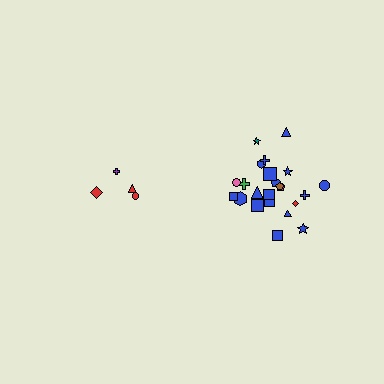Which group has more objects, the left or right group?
The right group.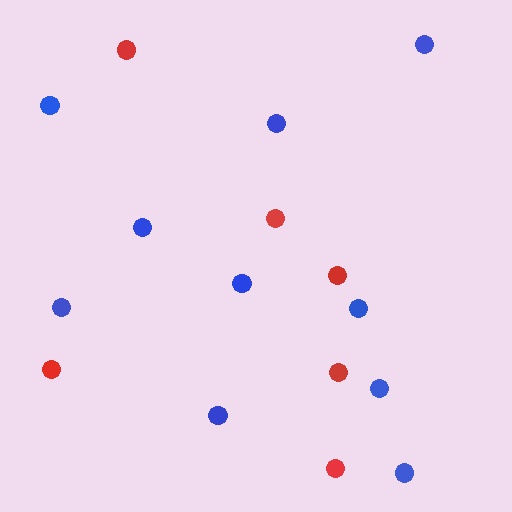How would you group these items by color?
There are 2 groups: one group of red circles (6) and one group of blue circles (10).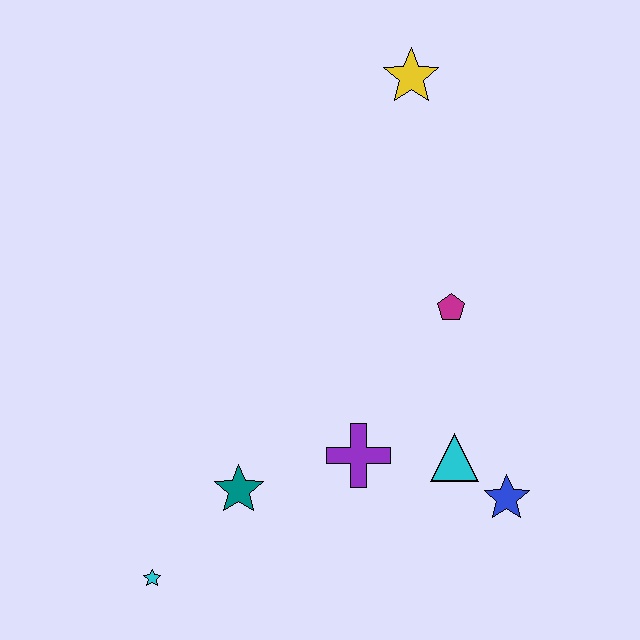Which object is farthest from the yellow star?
The cyan star is farthest from the yellow star.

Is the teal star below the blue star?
No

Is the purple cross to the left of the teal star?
No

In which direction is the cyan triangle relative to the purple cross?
The cyan triangle is to the right of the purple cross.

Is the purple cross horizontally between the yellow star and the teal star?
Yes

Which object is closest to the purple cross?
The cyan triangle is closest to the purple cross.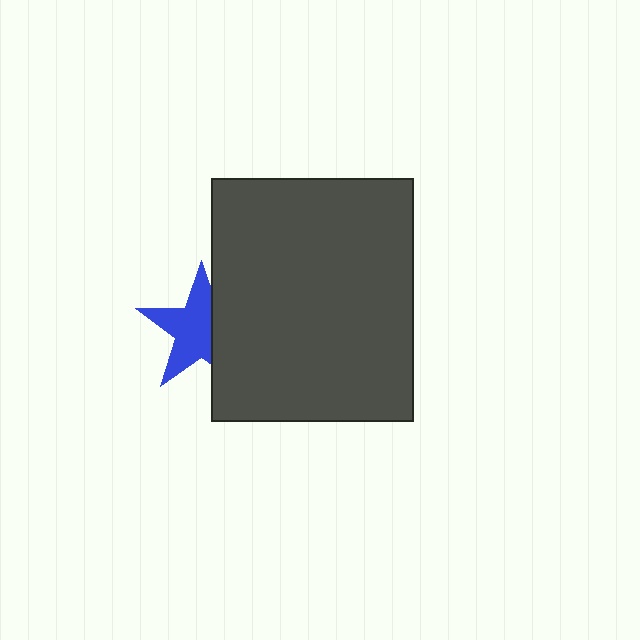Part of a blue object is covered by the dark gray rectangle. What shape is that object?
It is a star.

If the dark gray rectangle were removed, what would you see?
You would see the complete blue star.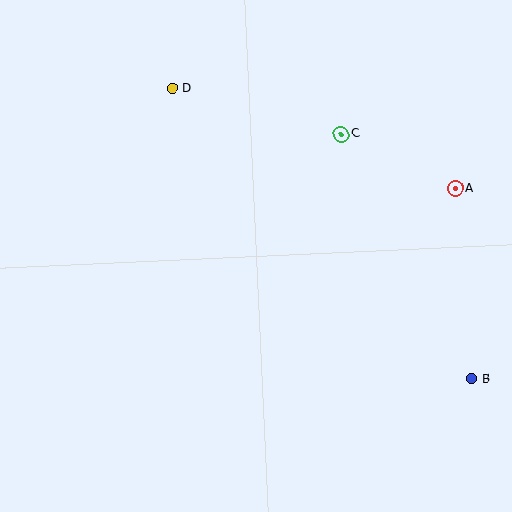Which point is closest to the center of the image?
Point C at (341, 134) is closest to the center.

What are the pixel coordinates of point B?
Point B is at (472, 379).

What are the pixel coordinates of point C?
Point C is at (341, 134).